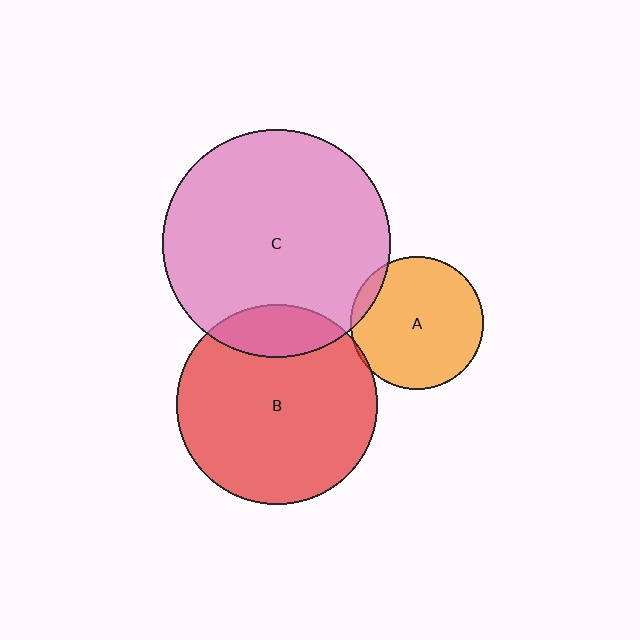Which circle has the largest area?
Circle C (pink).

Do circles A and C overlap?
Yes.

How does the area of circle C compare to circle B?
Approximately 1.3 times.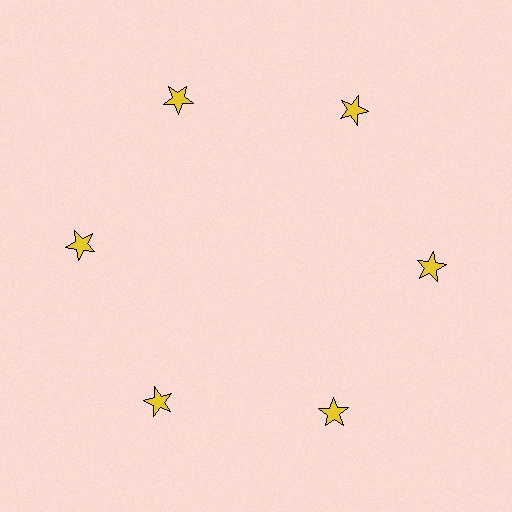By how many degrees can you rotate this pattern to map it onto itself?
The pattern maps onto itself every 60 degrees of rotation.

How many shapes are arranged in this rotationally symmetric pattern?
There are 6 shapes, arranged in 6 groups of 1.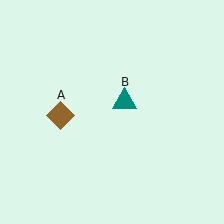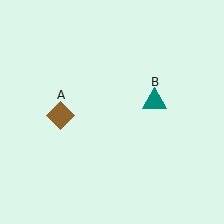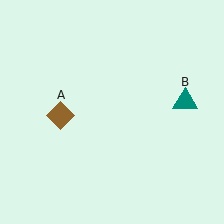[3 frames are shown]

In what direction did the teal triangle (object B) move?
The teal triangle (object B) moved right.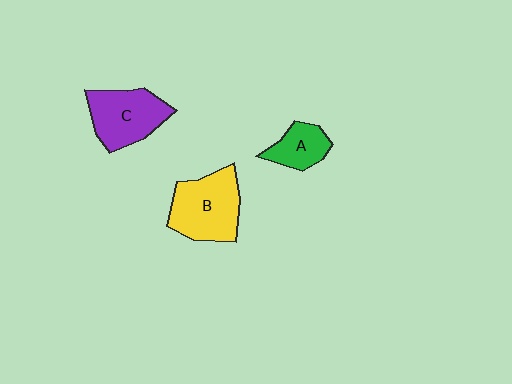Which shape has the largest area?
Shape B (yellow).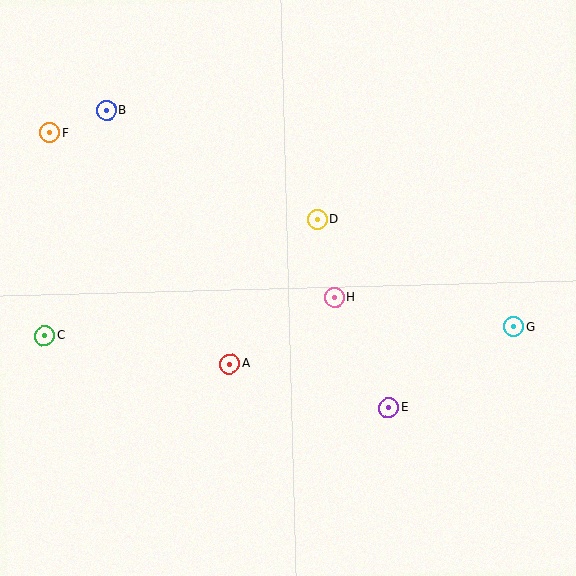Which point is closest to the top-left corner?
Point F is closest to the top-left corner.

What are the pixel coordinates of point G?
Point G is at (514, 327).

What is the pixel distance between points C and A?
The distance between C and A is 186 pixels.